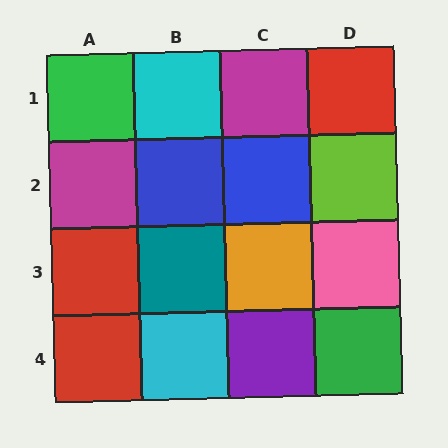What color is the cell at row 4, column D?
Green.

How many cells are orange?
1 cell is orange.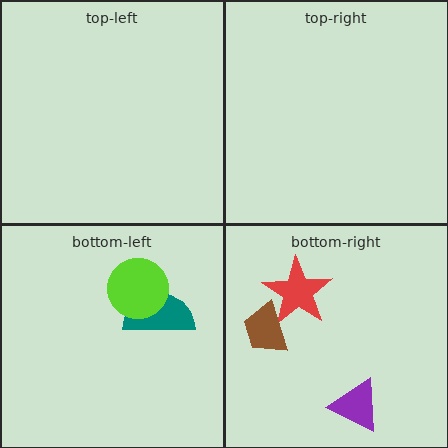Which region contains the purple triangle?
The bottom-right region.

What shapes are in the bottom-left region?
The teal semicircle, the lime circle.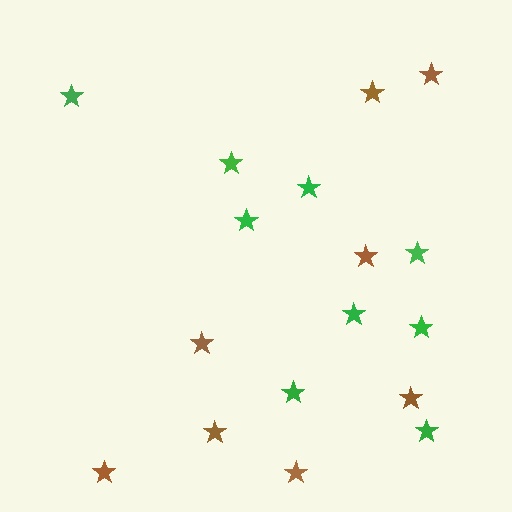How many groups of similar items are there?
There are 2 groups: one group of green stars (9) and one group of brown stars (8).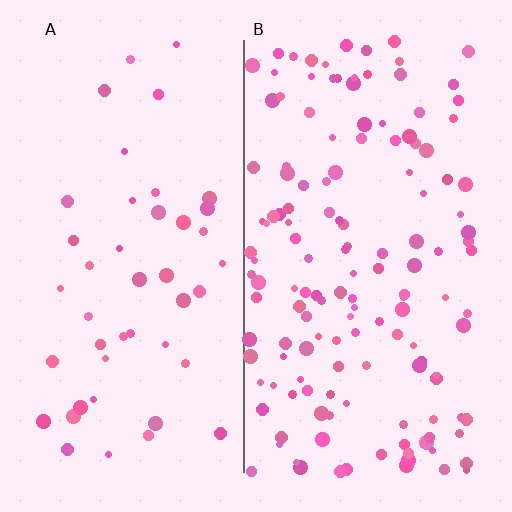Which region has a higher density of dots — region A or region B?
B (the right).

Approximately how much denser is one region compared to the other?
Approximately 3.2× — region B over region A.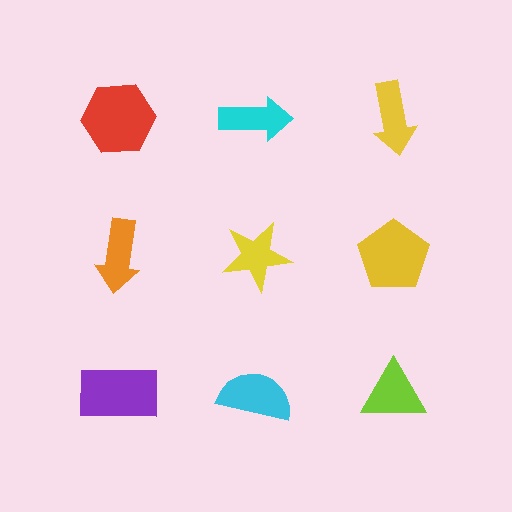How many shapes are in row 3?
3 shapes.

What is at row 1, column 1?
A red hexagon.